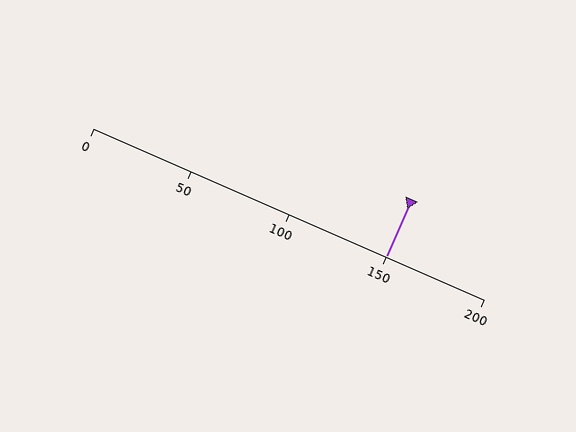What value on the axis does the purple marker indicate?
The marker indicates approximately 150.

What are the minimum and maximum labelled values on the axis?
The axis runs from 0 to 200.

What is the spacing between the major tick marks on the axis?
The major ticks are spaced 50 apart.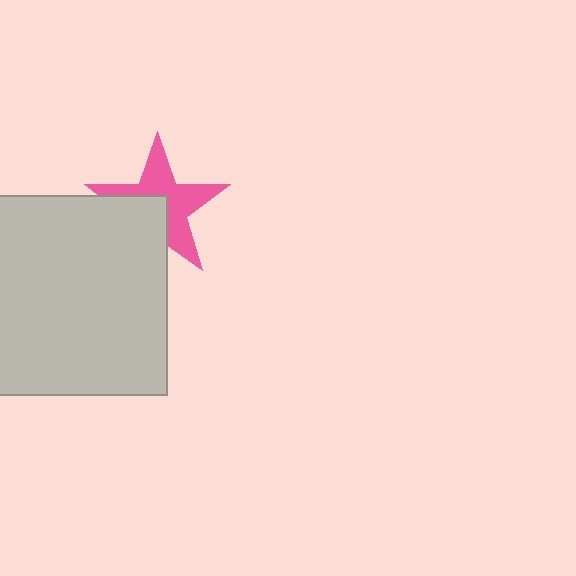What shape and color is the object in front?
The object in front is a light gray square.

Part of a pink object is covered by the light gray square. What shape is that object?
It is a star.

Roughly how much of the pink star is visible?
About half of it is visible (roughly 61%).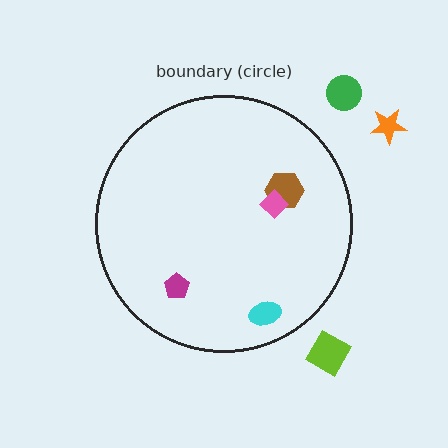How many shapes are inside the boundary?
4 inside, 3 outside.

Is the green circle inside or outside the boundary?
Outside.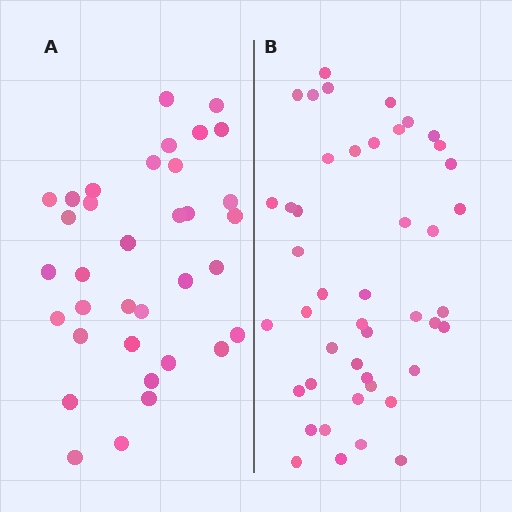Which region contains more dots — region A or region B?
Region B (the right region) has more dots.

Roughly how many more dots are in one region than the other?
Region B has roughly 10 or so more dots than region A.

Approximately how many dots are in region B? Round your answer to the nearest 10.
About 40 dots. (The exact count is 45, which rounds to 40.)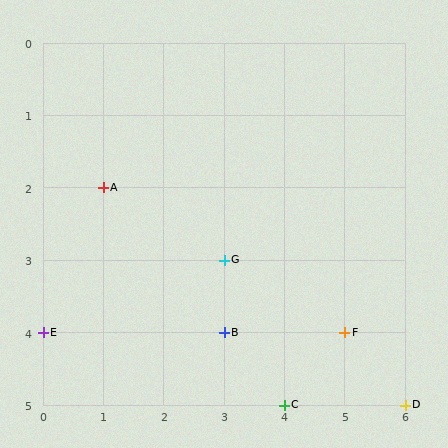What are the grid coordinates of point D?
Point D is at grid coordinates (6, 5).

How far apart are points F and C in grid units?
Points F and C are 1 column and 1 row apart (about 1.4 grid units diagonally).